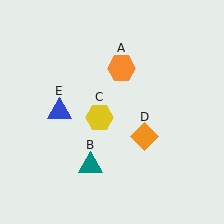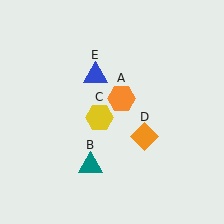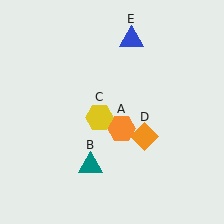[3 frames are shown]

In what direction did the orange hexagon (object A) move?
The orange hexagon (object A) moved down.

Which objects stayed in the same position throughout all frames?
Teal triangle (object B) and yellow hexagon (object C) and orange diamond (object D) remained stationary.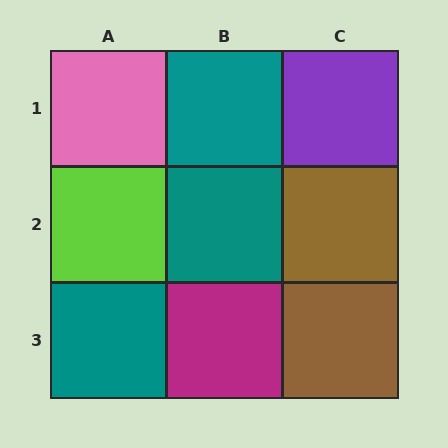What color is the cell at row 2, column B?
Teal.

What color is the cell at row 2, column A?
Lime.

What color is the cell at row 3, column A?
Teal.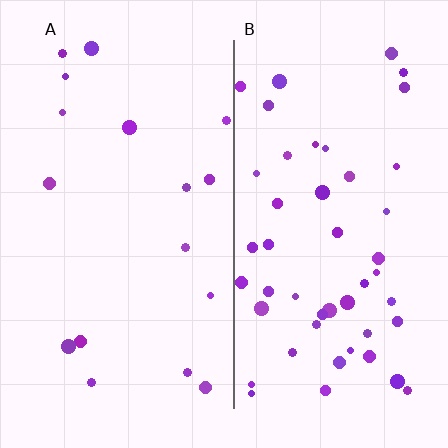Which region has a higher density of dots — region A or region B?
B (the right).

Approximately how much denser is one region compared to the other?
Approximately 2.9× — region B over region A.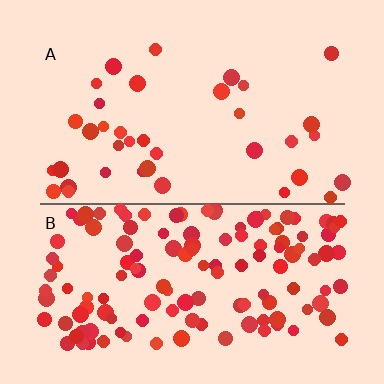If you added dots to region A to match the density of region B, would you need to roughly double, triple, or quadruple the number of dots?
Approximately quadruple.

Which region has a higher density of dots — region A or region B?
B (the bottom).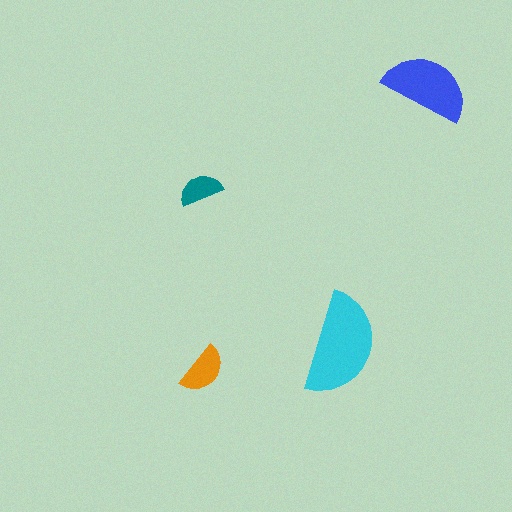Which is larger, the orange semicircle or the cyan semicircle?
The cyan one.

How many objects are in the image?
There are 4 objects in the image.